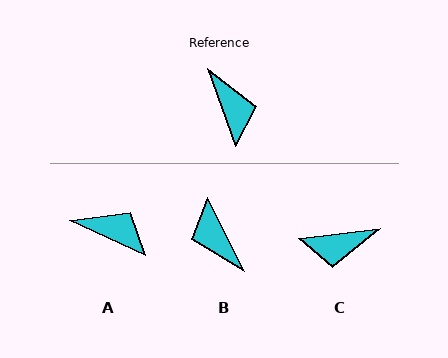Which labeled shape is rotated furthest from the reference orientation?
B, about 173 degrees away.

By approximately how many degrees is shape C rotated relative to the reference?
Approximately 103 degrees clockwise.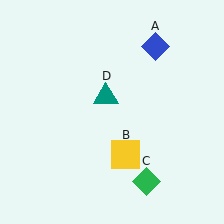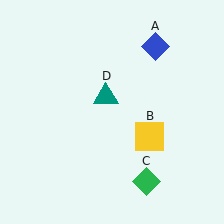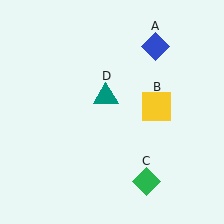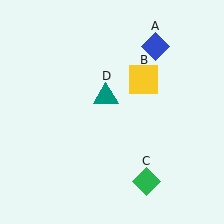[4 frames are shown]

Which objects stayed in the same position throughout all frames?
Blue diamond (object A) and green diamond (object C) and teal triangle (object D) remained stationary.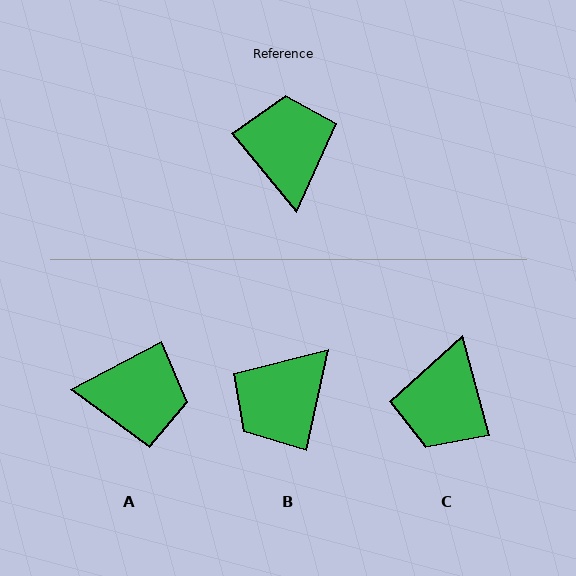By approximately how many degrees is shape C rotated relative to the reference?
Approximately 156 degrees counter-clockwise.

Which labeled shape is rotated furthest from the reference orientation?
C, about 156 degrees away.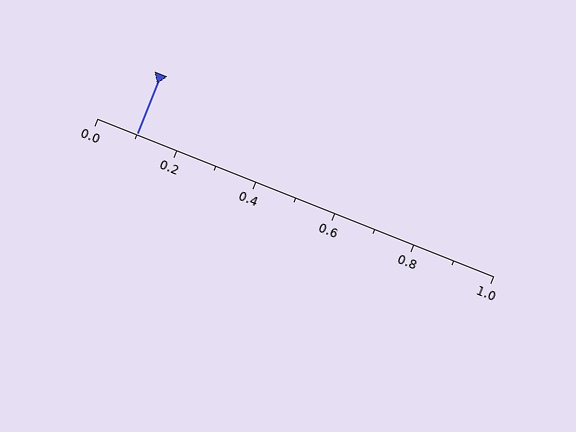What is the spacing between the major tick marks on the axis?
The major ticks are spaced 0.2 apart.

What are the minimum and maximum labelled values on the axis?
The axis runs from 0.0 to 1.0.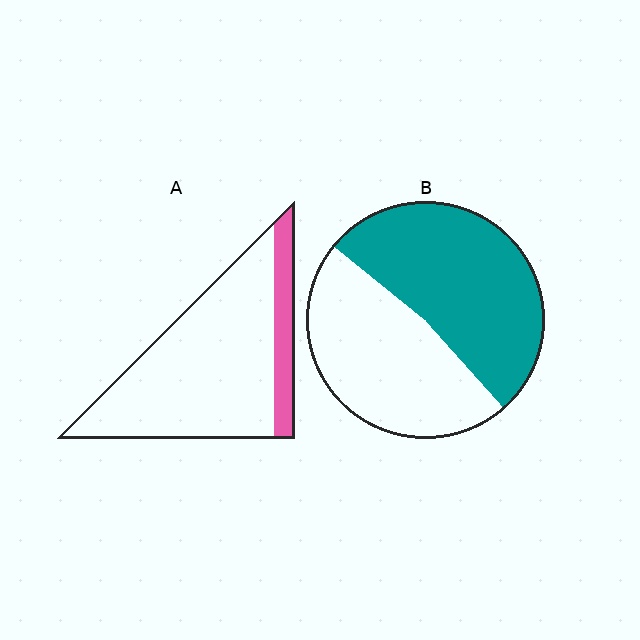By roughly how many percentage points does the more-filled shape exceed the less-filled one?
By roughly 35 percentage points (B over A).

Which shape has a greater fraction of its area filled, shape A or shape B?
Shape B.